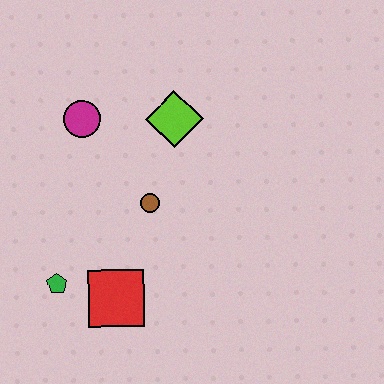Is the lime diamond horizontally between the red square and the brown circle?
No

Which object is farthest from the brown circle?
The green pentagon is farthest from the brown circle.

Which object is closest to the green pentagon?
The red square is closest to the green pentagon.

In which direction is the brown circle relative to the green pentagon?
The brown circle is to the right of the green pentagon.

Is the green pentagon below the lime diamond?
Yes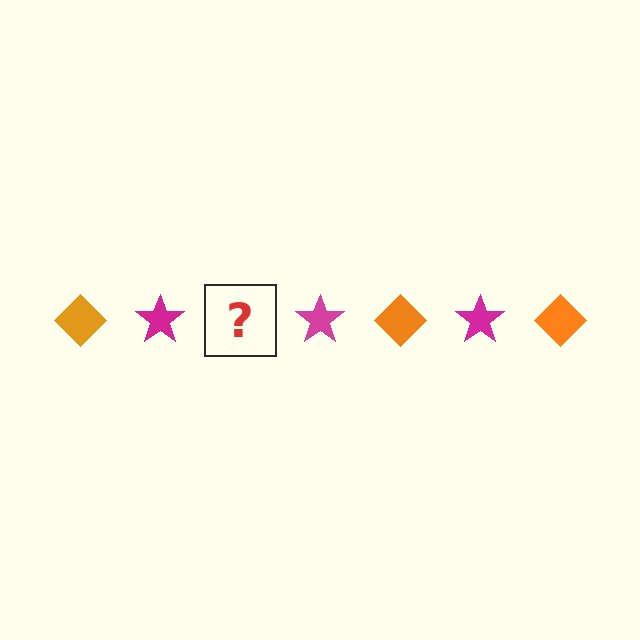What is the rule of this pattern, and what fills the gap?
The rule is that the pattern alternates between orange diamond and magenta star. The gap should be filled with an orange diamond.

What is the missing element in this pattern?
The missing element is an orange diamond.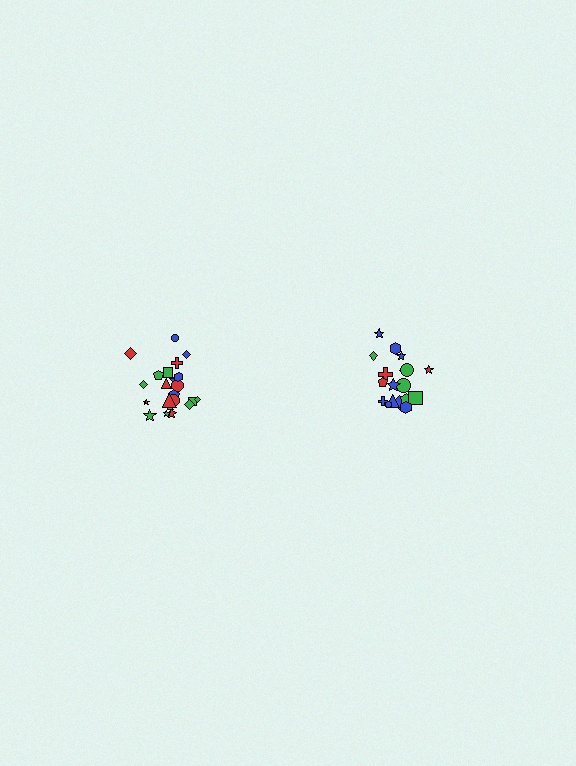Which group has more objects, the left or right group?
The left group.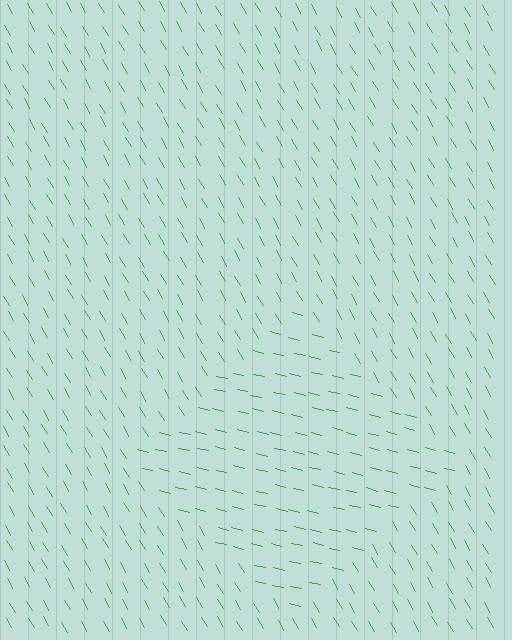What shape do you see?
I see a diamond.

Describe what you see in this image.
The image is filled with small green line segments. A diamond region in the image has lines oriented differently from the surrounding lines, creating a visible texture boundary.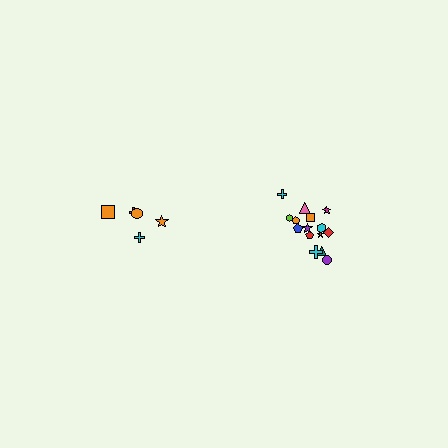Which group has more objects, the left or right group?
The right group.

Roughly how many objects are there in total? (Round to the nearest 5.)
Roughly 20 objects in total.